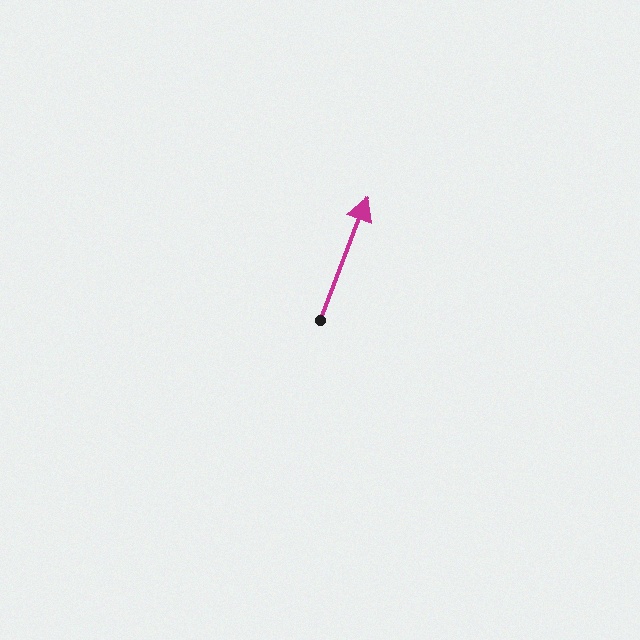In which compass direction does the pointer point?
North.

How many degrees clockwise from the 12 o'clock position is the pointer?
Approximately 21 degrees.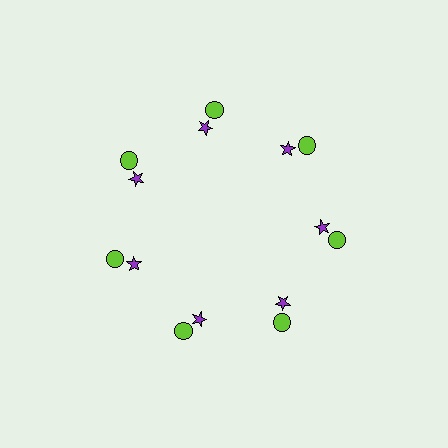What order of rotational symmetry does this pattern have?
This pattern has 7-fold rotational symmetry.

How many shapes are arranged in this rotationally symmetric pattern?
There are 14 shapes, arranged in 7 groups of 2.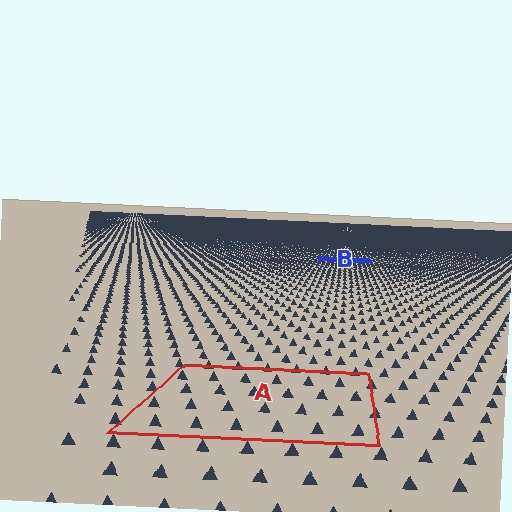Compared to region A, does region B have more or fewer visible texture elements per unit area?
Region B has more texture elements per unit area — they are packed more densely because it is farther away.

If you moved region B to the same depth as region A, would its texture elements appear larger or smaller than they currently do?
They would appear larger. At a closer depth, the same texture elements are projected at a bigger on-screen size.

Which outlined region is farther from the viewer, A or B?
Region B is farther from the viewer — the texture elements inside it appear smaller and more densely packed.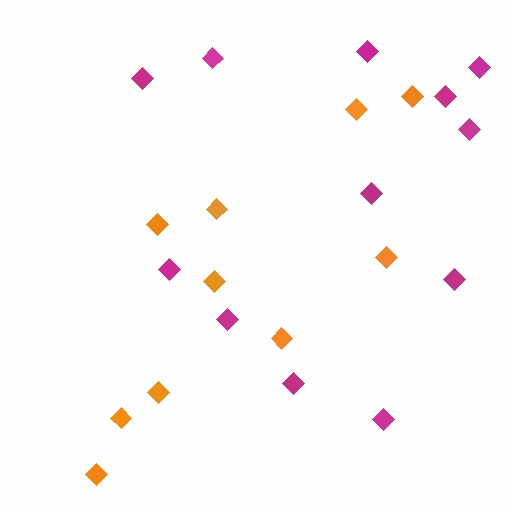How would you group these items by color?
There are 2 groups: one group of orange diamonds (10) and one group of magenta diamonds (12).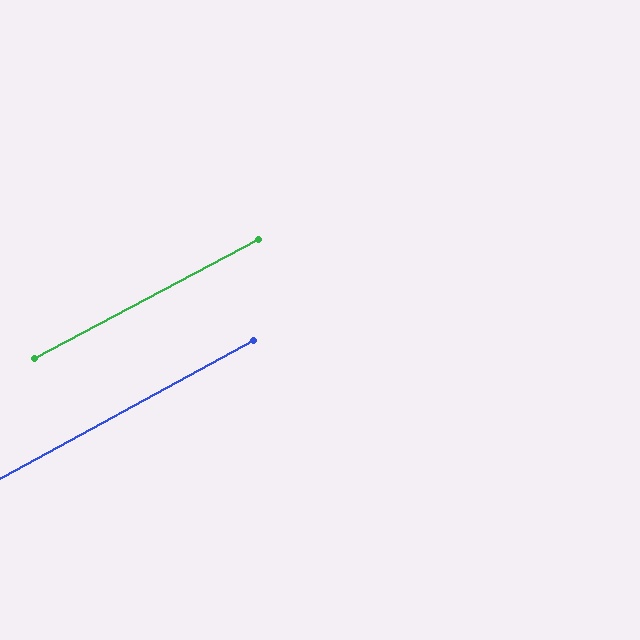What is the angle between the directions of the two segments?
Approximately 1 degree.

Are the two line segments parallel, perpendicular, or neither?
Parallel — their directions differ by only 0.7°.